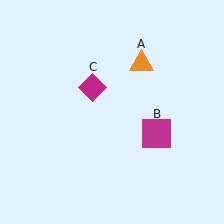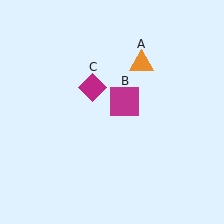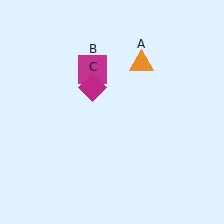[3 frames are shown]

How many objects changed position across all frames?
1 object changed position: magenta square (object B).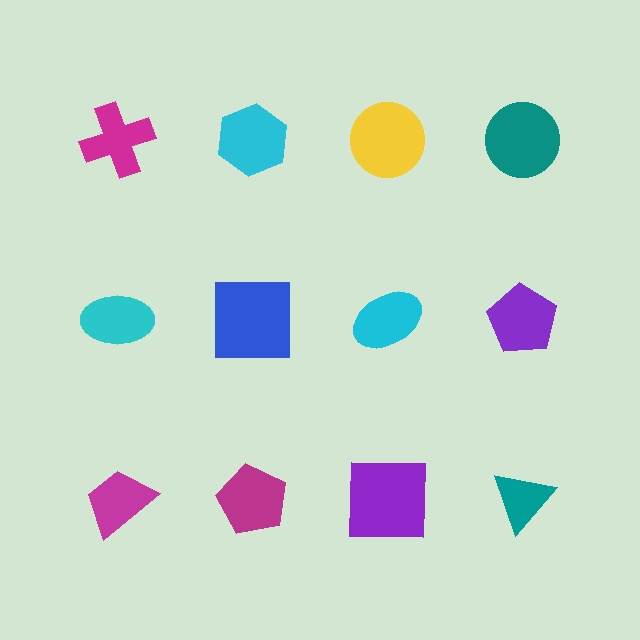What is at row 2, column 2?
A blue square.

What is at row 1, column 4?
A teal circle.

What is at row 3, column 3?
A purple square.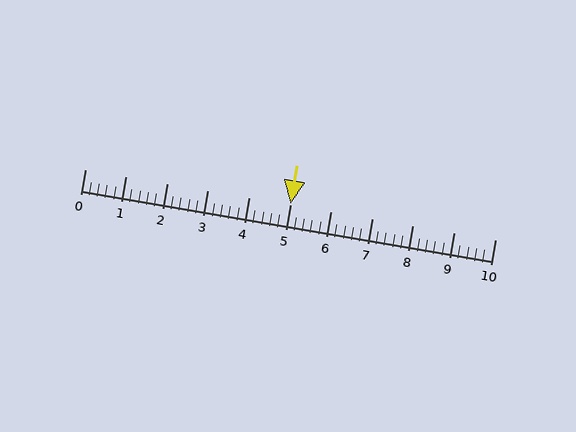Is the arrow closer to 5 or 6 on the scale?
The arrow is closer to 5.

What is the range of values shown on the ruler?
The ruler shows values from 0 to 10.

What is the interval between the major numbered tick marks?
The major tick marks are spaced 1 units apart.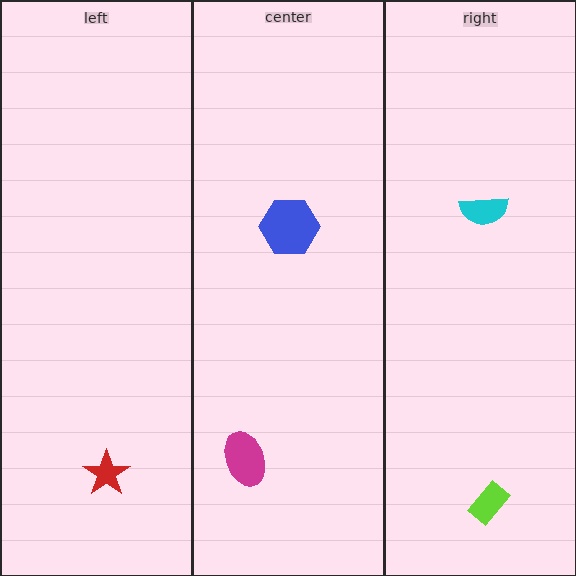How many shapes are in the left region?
1.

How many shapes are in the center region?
2.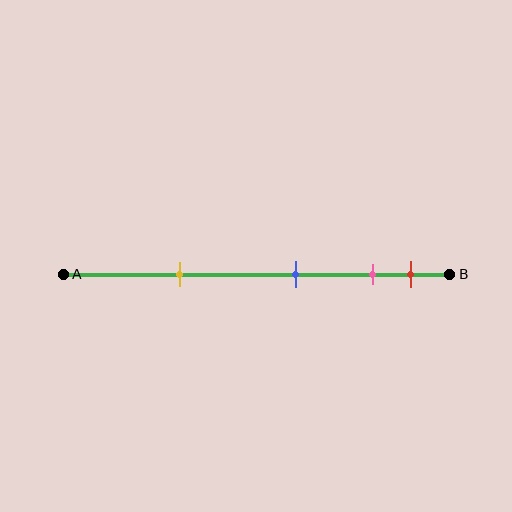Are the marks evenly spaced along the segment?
No, the marks are not evenly spaced.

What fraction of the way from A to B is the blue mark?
The blue mark is approximately 60% (0.6) of the way from A to B.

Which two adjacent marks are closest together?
The pink and red marks are the closest adjacent pair.